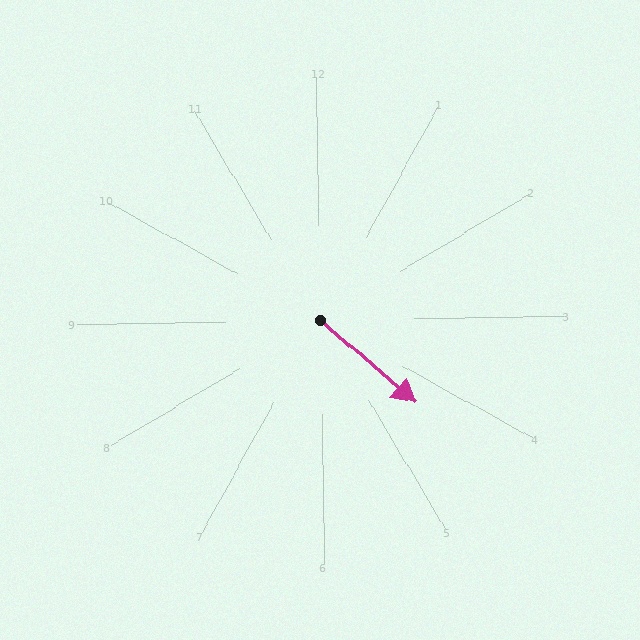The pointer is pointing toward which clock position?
Roughly 4 o'clock.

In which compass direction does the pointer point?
Southeast.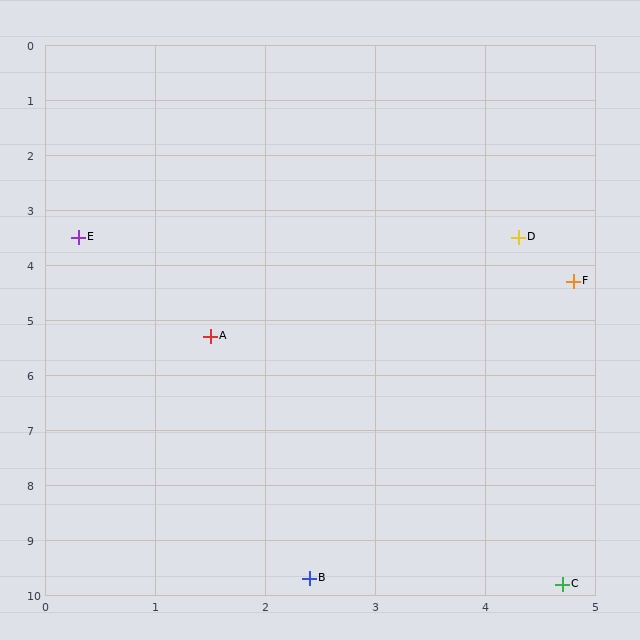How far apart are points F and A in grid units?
Points F and A are about 3.4 grid units apart.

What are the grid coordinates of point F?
Point F is at approximately (4.8, 4.3).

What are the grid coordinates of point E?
Point E is at approximately (0.3, 3.5).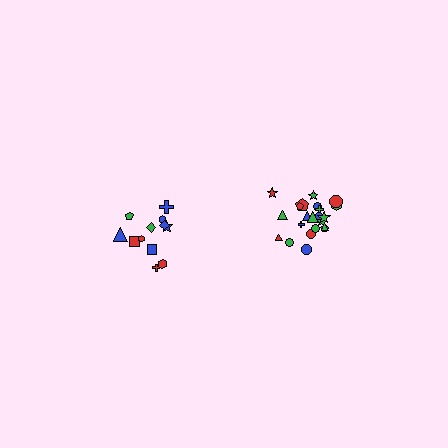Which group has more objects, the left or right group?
The right group.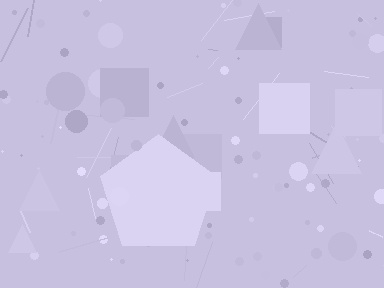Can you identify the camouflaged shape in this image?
The camouflaged shape is a pentagon.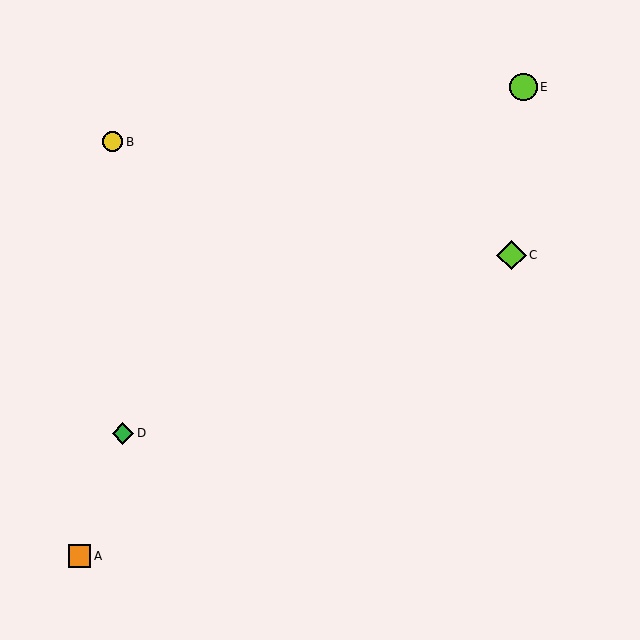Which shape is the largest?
The lime diamond (labeled C) is the largest.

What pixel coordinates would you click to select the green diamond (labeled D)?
Click at (123, 433) to select the green diamond D.